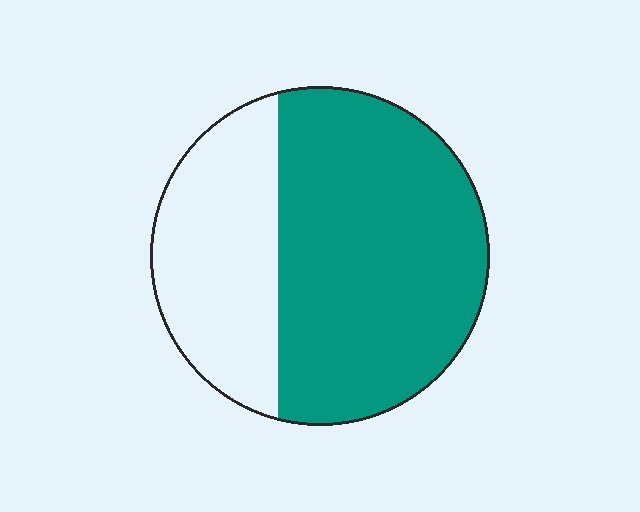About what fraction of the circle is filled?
About two thirds (2/3).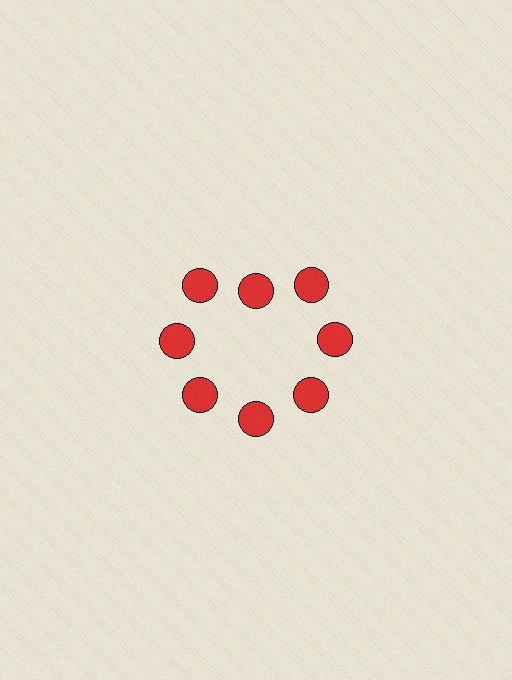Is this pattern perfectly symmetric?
No. The 8 red circles are arranged in a ring, but one element near the 12 o'clock position is pulled inward toward the center, breaking the 8-fold rotational symmetry.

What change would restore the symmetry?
The symmetry would be restored by moving it outward, back onto the ring so that all 8 circles sit at equal angles and equal distance from the center.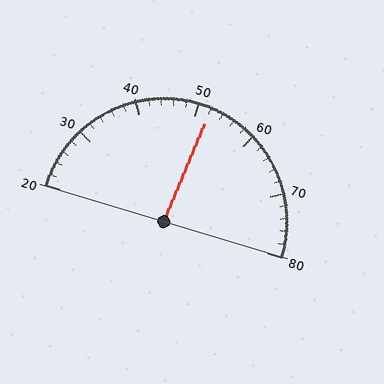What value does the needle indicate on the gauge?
The needle indicates approximately 52.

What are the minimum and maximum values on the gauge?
The gauge ranges from 20 to 80.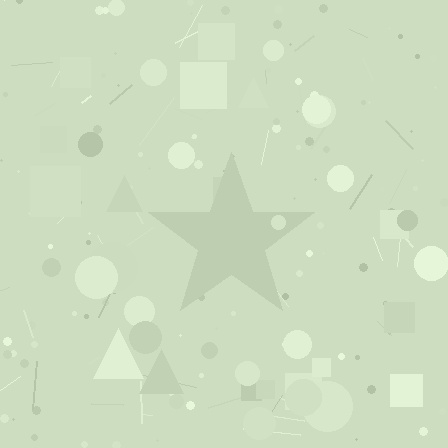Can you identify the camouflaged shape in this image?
The camouflaged shape is a star.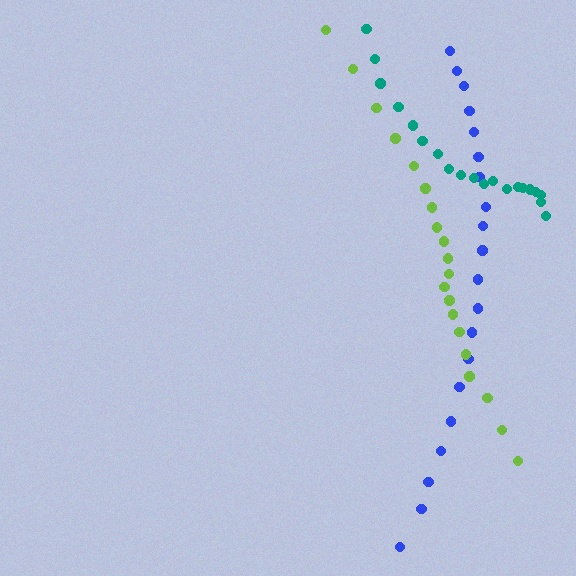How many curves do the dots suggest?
There are 3 distinct paths.